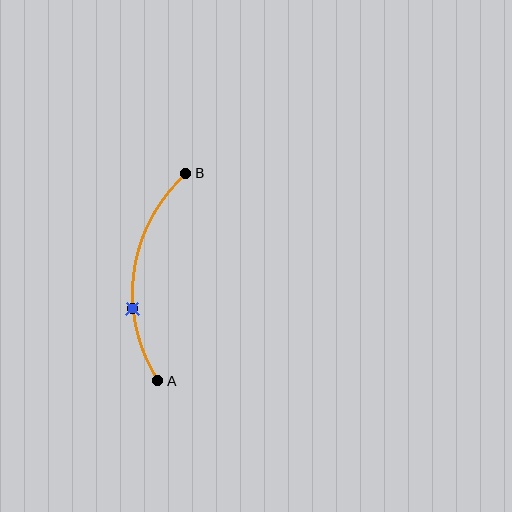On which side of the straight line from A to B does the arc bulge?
The arc bulges to the left of the straight line connecting A and B.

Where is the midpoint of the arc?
The arc midpoint is the point on the curve farthest from the straight line joining A and B. It sits to the left of that line.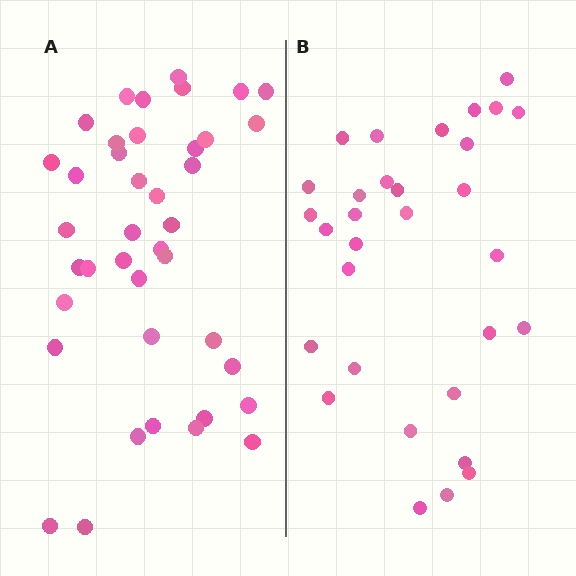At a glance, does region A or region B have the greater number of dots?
Region A (the left region) has more dots.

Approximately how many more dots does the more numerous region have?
Region A has roughly 8 or so more dots than region B.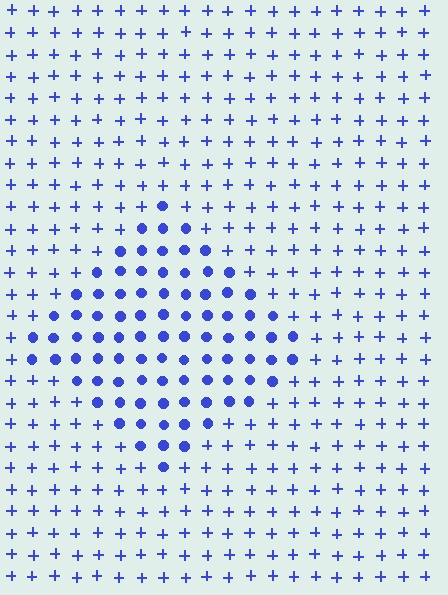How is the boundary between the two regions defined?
The boundary is defined by a change in element shape: circles inside vs. plus signs outside. All elements share the same color and spacing.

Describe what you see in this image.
The image is filled with small blue elements arranged in a uniform grid. A diamond-shaped region contains circles, while the surrounding area contains plus signs. The boundary is defined purely by the change in element shape.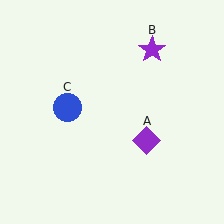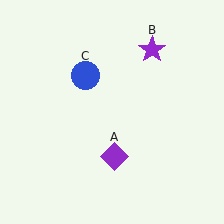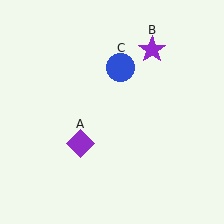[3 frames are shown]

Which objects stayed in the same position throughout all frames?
Purple star (object B) remained stationary.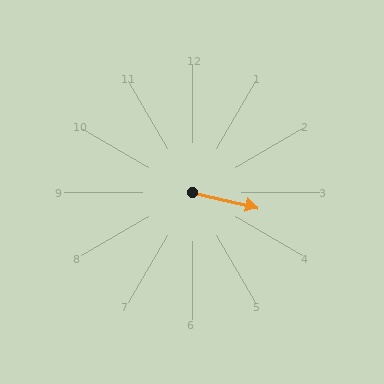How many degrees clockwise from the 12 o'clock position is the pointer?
Approximately 103 degrees.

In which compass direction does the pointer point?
East.